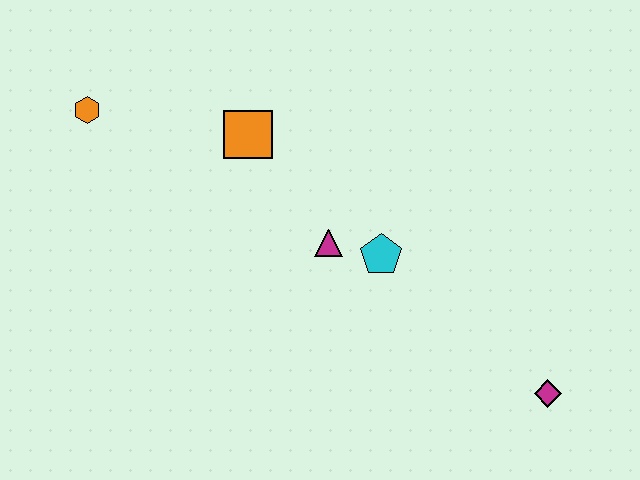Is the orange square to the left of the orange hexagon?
No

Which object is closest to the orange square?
The magenta triangle is closest to the orange square.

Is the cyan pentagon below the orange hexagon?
Yes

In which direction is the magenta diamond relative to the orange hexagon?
The magenta diamond is to the right of the orange hexagon.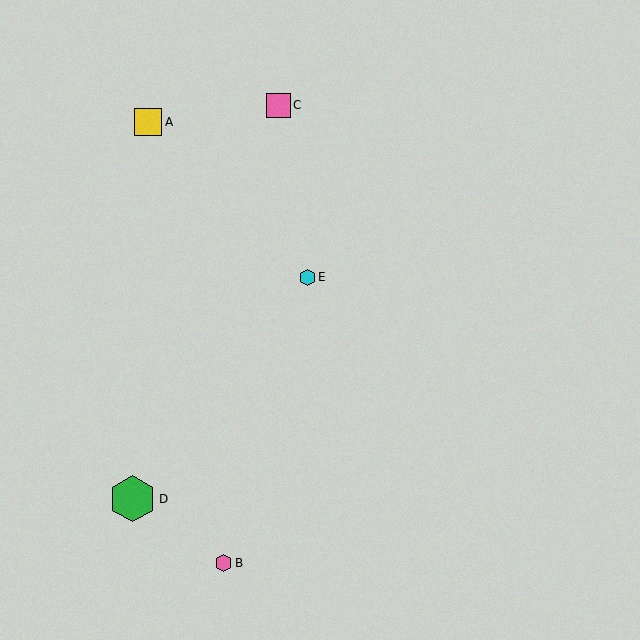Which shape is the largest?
The green hexagon (labeled D) is the largest.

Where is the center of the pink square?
The center of the pink square is at (278, 105).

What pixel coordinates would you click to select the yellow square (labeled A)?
Click at (148, 122) to select the yellow square A.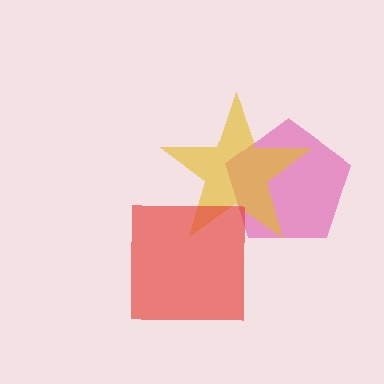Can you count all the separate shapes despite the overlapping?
Yes, there are 3 separate shapes.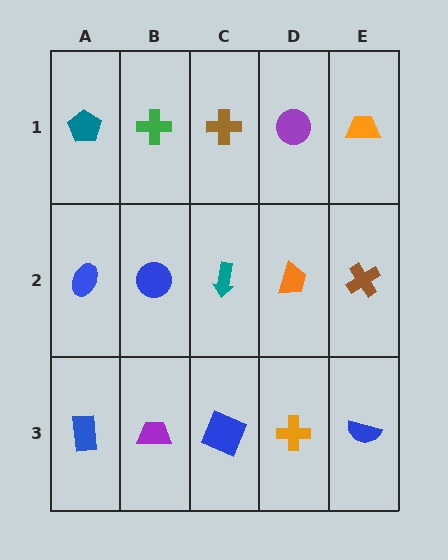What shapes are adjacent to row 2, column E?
An orange trapezoid (row 1, column E), a blue semicircle (row 3, column E), an orange trapezoid (row 2, column D).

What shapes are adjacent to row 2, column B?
A green cross (row 1, column B), a purple trapezoid (row 3, column B), a blue ellipse (row 2, column A), a teal arrow (row 2, column C).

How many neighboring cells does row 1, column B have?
3.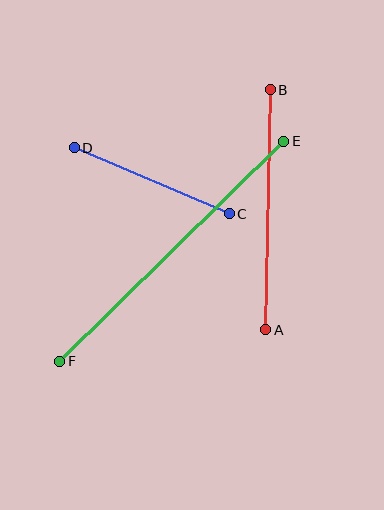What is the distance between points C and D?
The distance is approximately 169 pixels.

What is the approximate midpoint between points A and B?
The midpoint is at approximately (268, 210) pixels.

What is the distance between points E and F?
The distance is approximately 314 pixels.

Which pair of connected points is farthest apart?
Points E and F are farthest apart.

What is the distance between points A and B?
The distance is approximately 240 pixels.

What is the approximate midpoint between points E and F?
The midpoint is at approximately (172, 251) pixels.